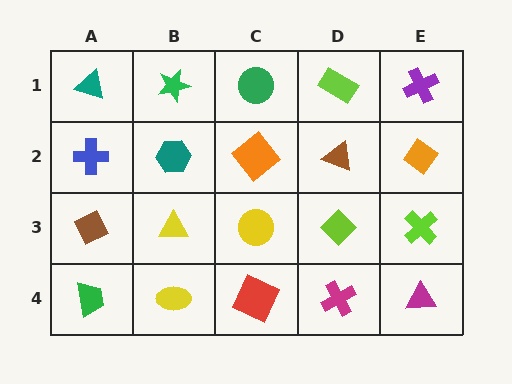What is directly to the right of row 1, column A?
A green star.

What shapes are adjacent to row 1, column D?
A brown triangle (row 2, column D), a green circle (row 1, column C), a purple cross (row 1, column E).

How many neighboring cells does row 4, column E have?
2.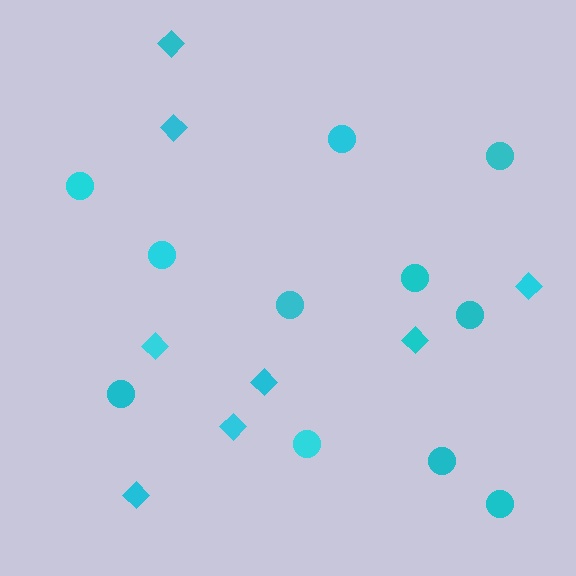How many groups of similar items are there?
There are 2 groups: one group of diamonds (8) and one group of circles (11).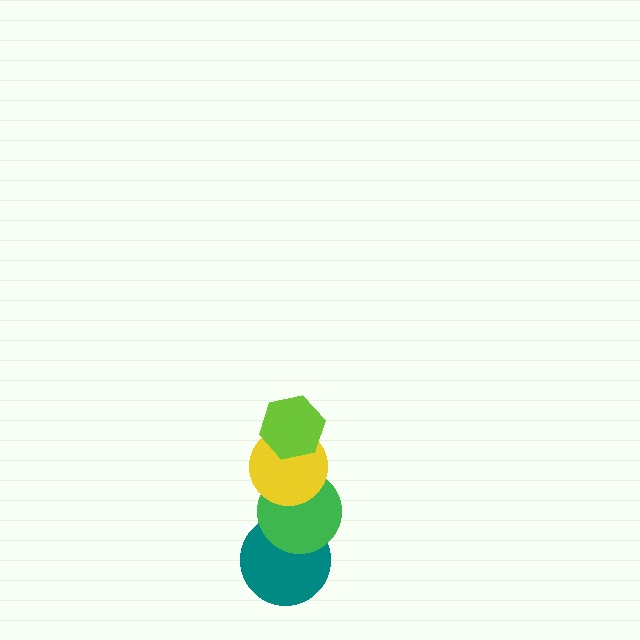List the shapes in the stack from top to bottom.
From top to bottom: the lime hexagon, the yellow circle, the green circle, the teal circle.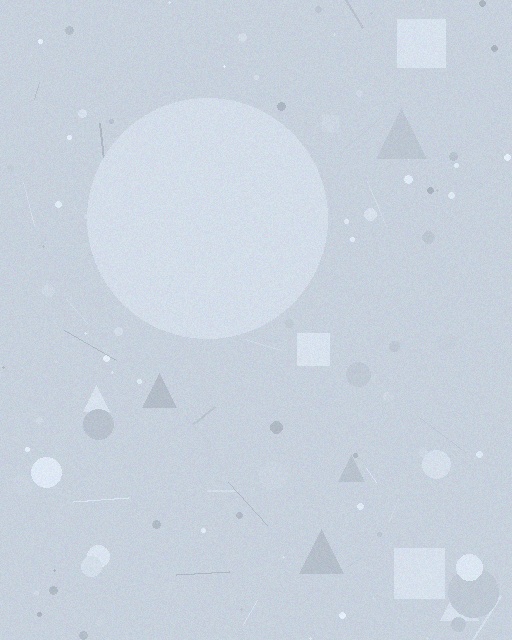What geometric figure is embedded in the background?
A circle is embedded in the background.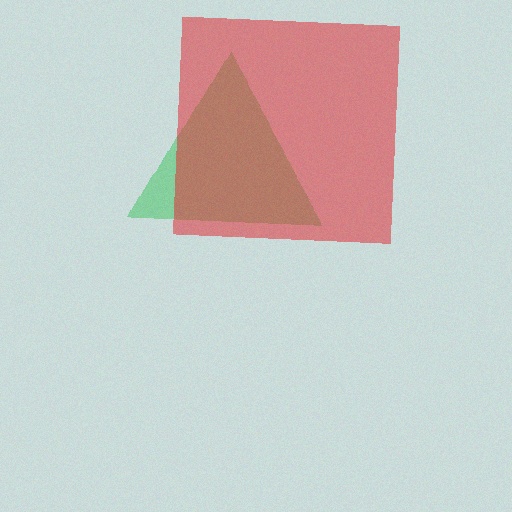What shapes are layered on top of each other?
The layered shapes are: a green triangle, a red square.